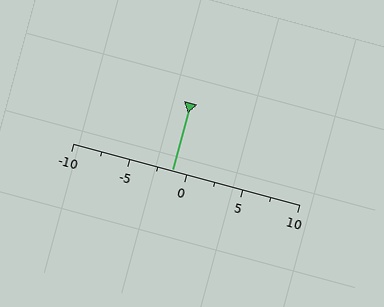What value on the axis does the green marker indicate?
The marker indicates approximately -1.2.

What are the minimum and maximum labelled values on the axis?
The axis runs from -10 to 10.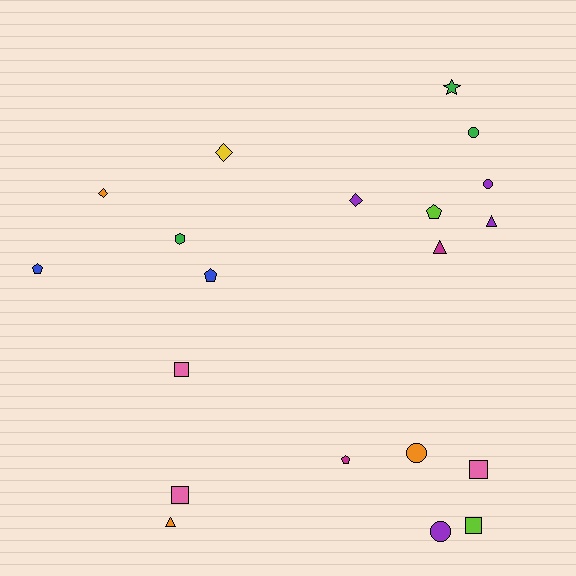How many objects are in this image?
There are 20 objects.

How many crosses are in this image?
There are no crosses.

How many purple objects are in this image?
There are 4 purple objects.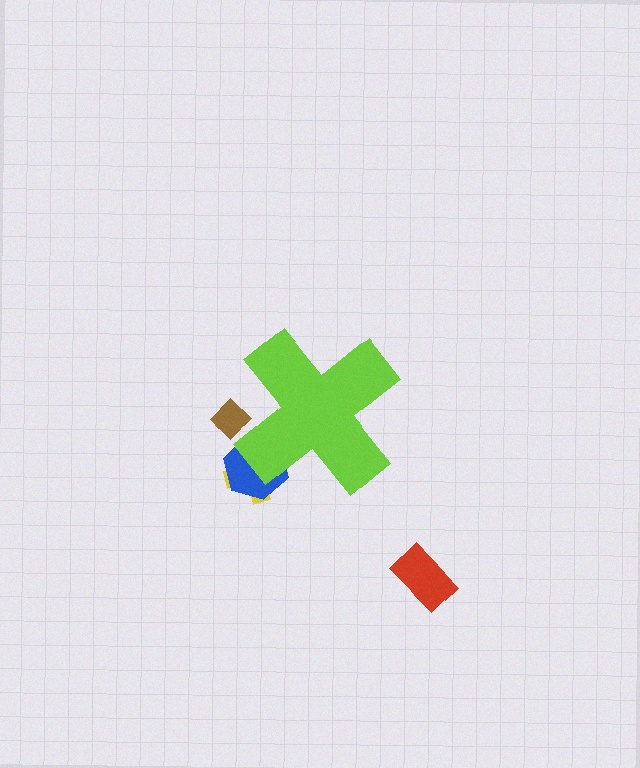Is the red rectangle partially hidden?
No, the red rectangle is fully visible.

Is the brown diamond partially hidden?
Yes, the brown diamond is partially hidden behind the lime cross.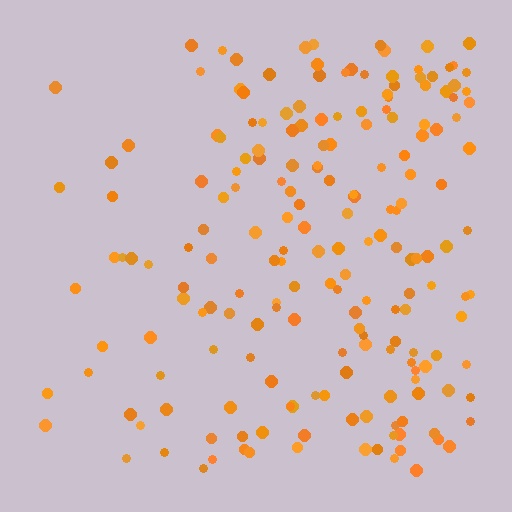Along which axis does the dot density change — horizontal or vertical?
Horizontal.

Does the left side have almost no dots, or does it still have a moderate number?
Still a moderate number, just noticeably fewer than the right.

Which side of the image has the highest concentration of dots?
The right.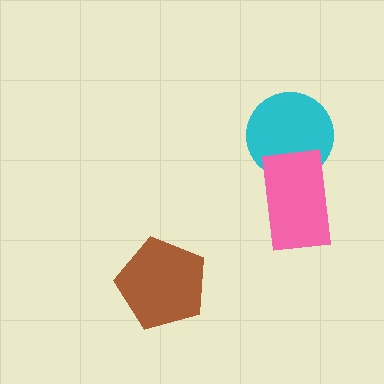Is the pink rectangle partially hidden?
No, no other shape covers it.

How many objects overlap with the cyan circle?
1 object overlaps with the cyan circle.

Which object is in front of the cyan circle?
The pink rectangle is in front of the cyan circle.